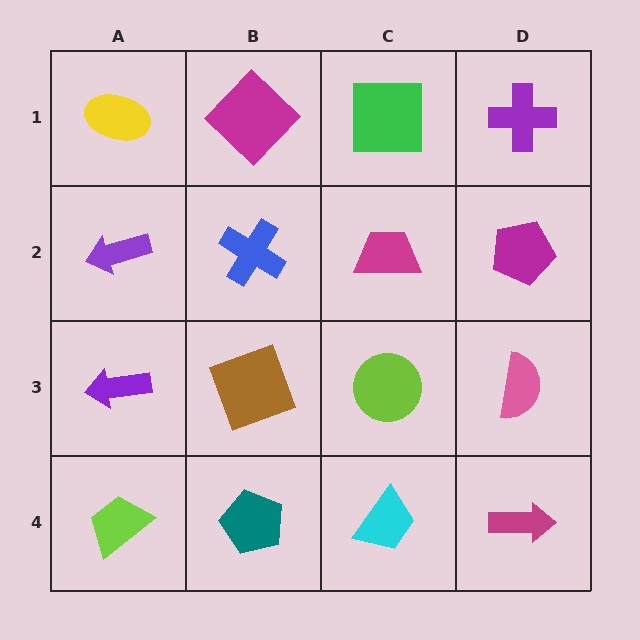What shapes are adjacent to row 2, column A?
A yellow ellipse (row 1, column A), a purple arrow (row 3, column A), a blue cross (row 2, column B).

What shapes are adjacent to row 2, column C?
A green square (row 1, column C), a lime circle (row 3, column C), a blue cross (row 2, column B), a magenta pentagon (row 2, column D).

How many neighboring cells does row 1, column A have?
2.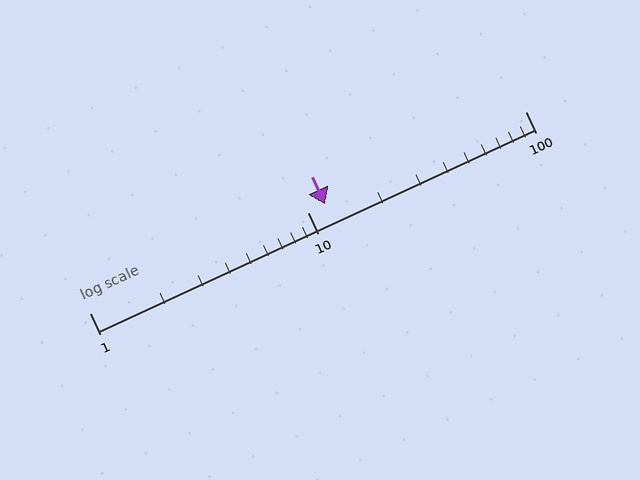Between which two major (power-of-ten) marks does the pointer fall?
The pointer is between 10 and 100.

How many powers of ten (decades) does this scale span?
The scale spans 2 decades, from 1 to 100.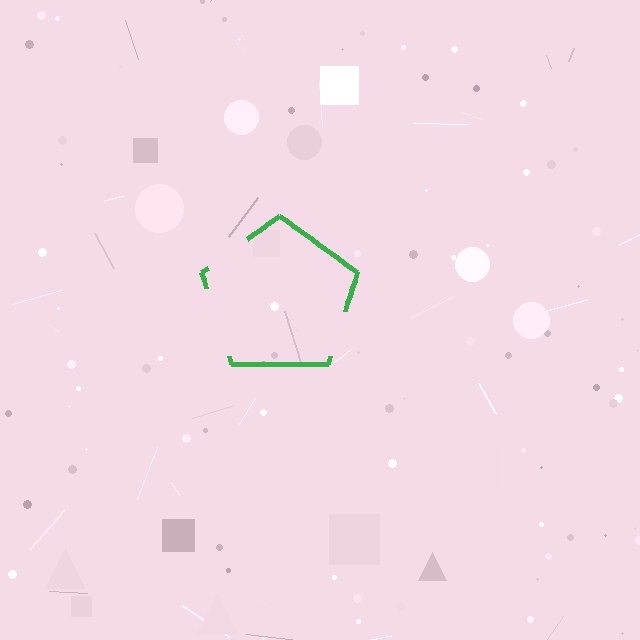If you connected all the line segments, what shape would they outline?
They would outline a pentagon.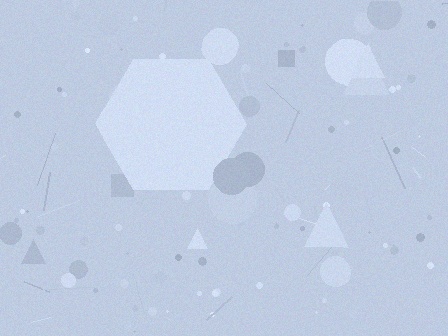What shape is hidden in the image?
A hexagon is hidden in the image.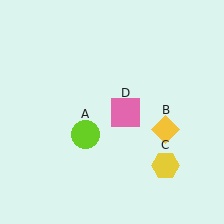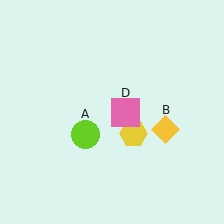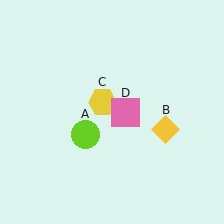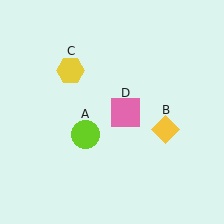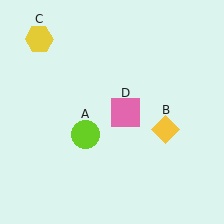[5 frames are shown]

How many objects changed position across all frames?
1 object changed position: yellow hexagon (object C).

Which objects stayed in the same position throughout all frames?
Lime circle (object A) and yellow diamond (object B) and pink square (object D) remained stationary.